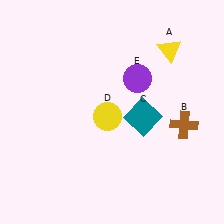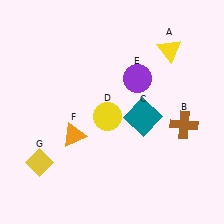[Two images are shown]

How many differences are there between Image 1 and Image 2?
There are 2 differences between the two images.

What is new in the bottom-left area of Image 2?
A yellow diamond (G) was added in the bottom-left area of Image 2.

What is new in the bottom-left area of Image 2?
An orange triangle (F) was added in the bottom-left area of Image 2.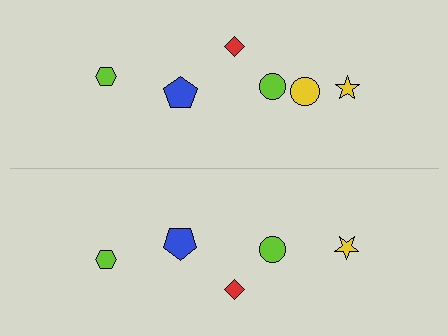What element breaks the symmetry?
A yellow circle is missing from the bottom side.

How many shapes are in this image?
There are 11 shapes in this image.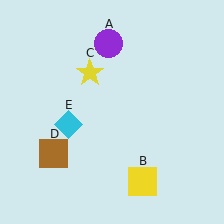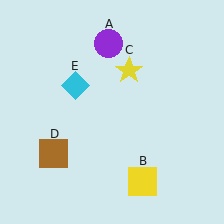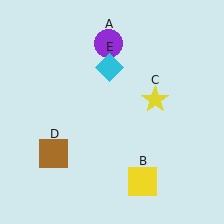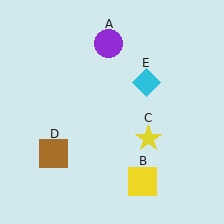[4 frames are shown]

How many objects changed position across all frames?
2 objects changed position: yellow star (object C), cyan diamond (object E).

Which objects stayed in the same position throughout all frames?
Purple circle (object A) and yellow square (object B) and brown square (object D) remained stationary.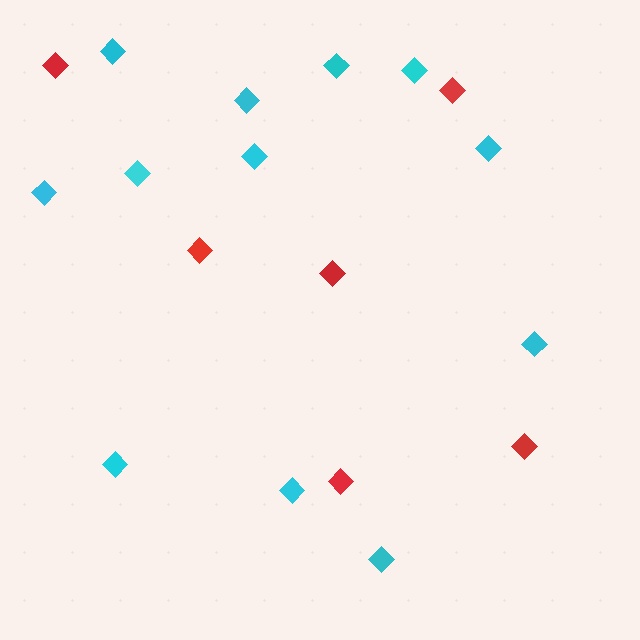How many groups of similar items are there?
There are 2 groups: one group of cyan diamonds (12) and one group of red diamonds (6).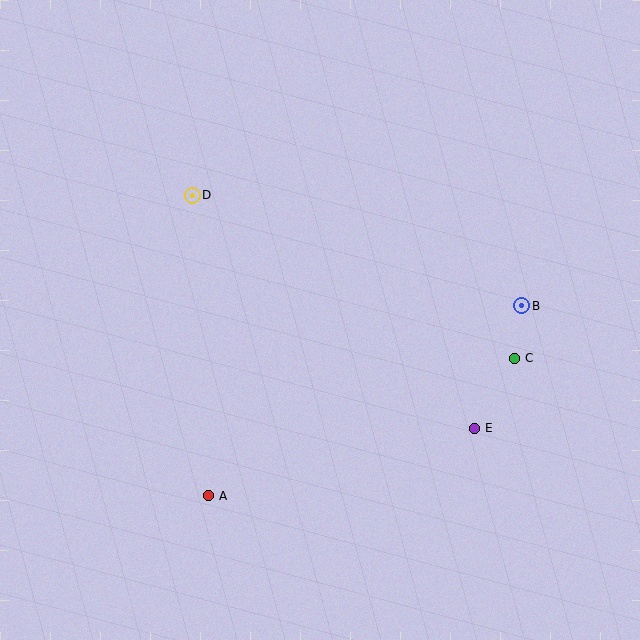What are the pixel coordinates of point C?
Point C is at (515, 358).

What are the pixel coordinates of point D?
Point D is at (192, 195).